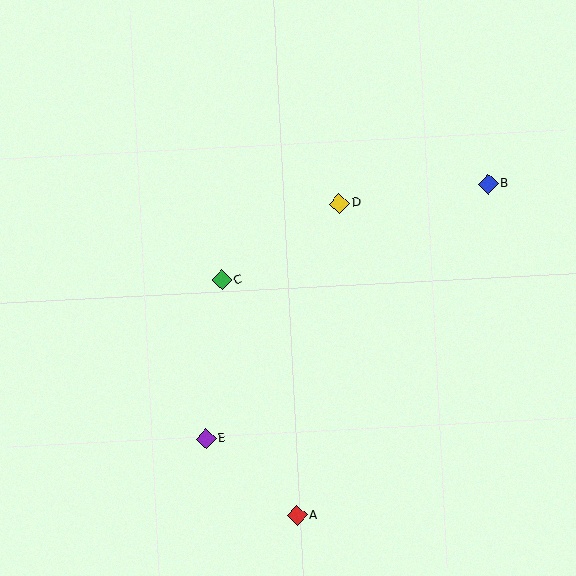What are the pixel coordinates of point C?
Point C is at (222, 280).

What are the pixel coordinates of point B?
Point B is at (488, 184).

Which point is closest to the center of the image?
Point C at (222, 280) is closest to the center.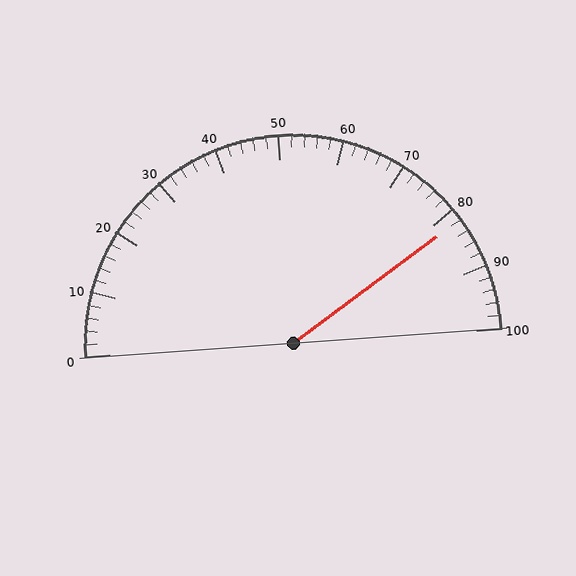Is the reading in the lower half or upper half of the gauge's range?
The reading is in the upper half of the range (0 to 100).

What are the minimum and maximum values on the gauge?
The gauge ranges from 0 to 100.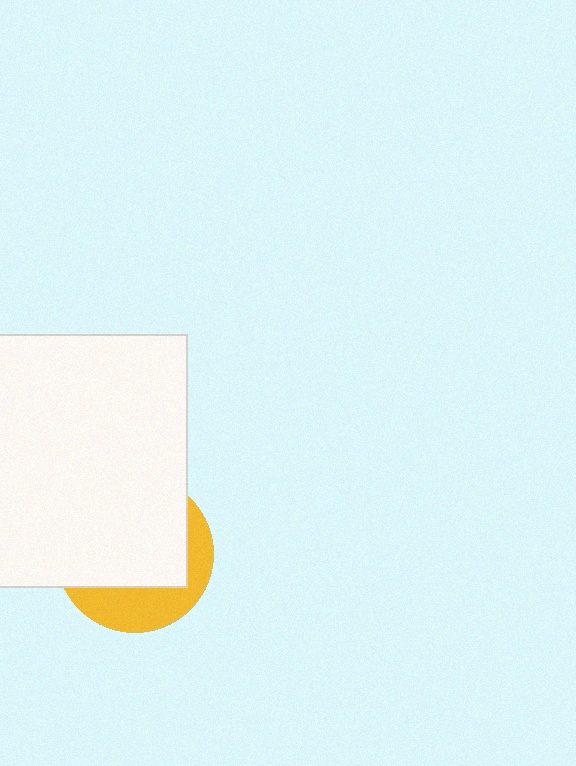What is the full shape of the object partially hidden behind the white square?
The partially hidden object is a yellow circle.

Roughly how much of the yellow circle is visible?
A small part of it is visible (roughly 33%).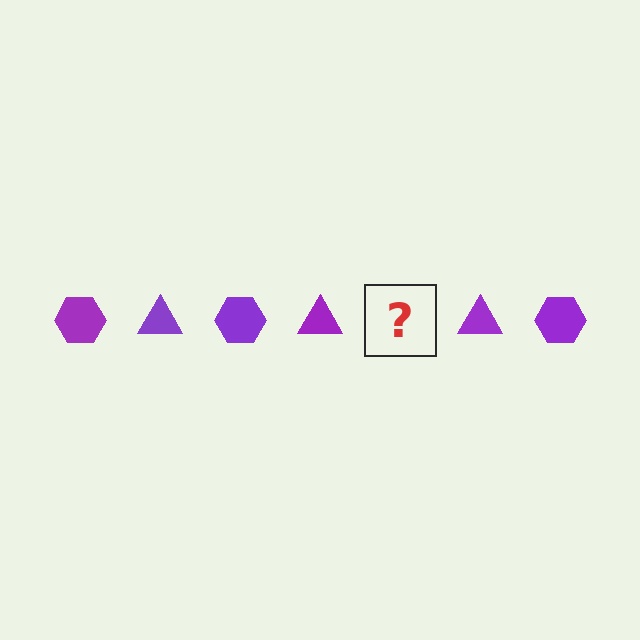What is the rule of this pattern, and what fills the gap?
The rule is that the pattern cycles through hexagon, triangle shapes in purple. The gap should be filled with a purple hexagon.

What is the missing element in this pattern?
The missing element is a purple hexagon.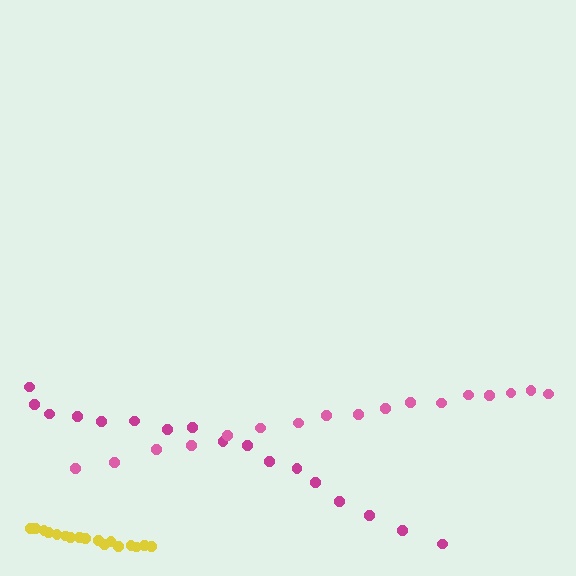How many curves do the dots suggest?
There are 3 distinct paths.